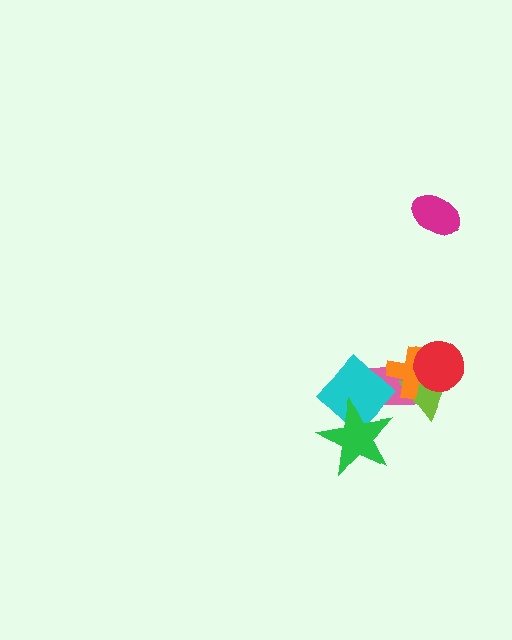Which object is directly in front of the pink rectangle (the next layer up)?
The cyan diamond is directly in front of the pink rectangle.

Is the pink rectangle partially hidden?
Yes, it is partially covered by another shape.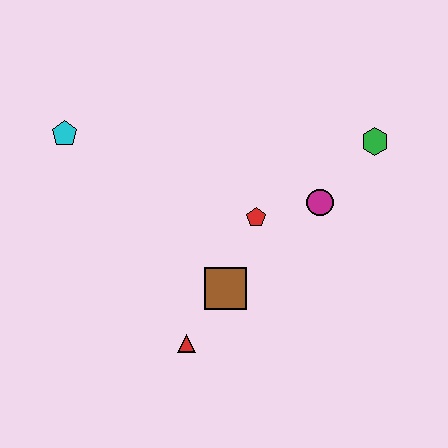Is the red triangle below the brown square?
Yes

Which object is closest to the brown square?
The red triangle is closest to the brown square.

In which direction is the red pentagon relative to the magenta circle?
The red pentagon is to the left of the magenta circle.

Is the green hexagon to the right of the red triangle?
Yes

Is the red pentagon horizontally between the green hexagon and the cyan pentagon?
Yes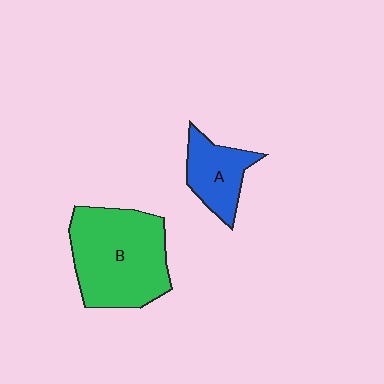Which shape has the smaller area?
Shape A (blue).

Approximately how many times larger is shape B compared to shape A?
Approximately 2.2 times.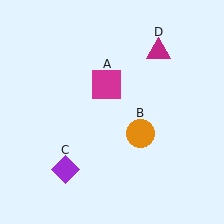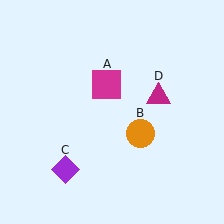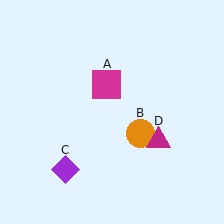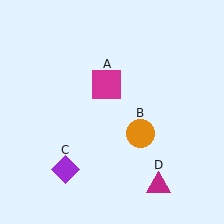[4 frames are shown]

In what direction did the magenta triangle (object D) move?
The magenta triangle (object D) moved down.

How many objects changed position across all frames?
1 object changed position: magenta triangle (object D).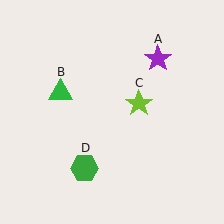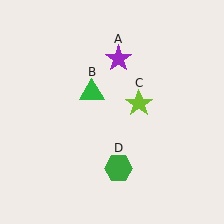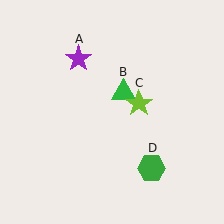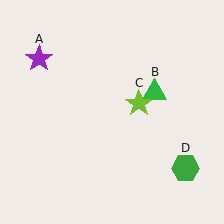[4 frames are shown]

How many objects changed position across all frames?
3 objects changed position: purple star (object A), green triangle (object B), green hexagon (object D).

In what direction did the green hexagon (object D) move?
The green hexagon (object D) moved right.